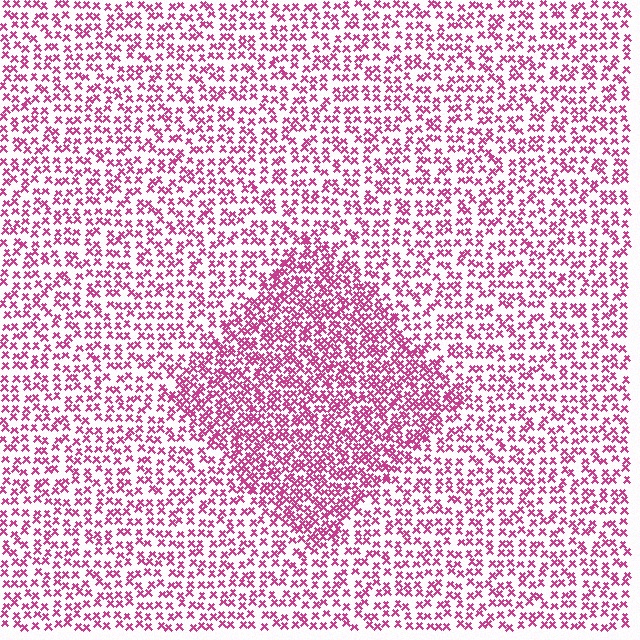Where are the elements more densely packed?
The elements are more densely packed inside the diamond boundary.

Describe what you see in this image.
The image contains small magenta elements arranged at two different densities. A diamond-shaped region is visible where the elements are more densely packed than the surrounding area.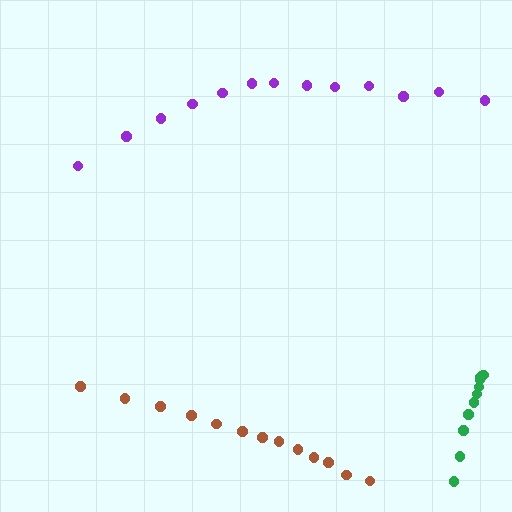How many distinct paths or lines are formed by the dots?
There are 3 distinct paths.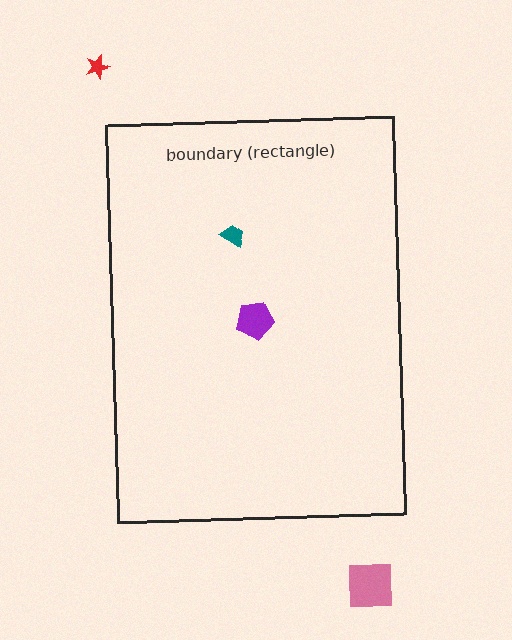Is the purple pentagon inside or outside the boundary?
Inside.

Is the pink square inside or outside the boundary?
Outside.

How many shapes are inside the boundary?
2 inside, 2 outside.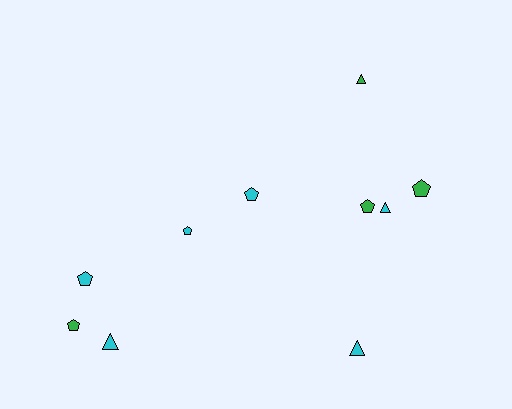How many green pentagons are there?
There are 3 green pentagons.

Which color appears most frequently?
Cyan, with 6 objects.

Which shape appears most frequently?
Pentagon, with 6 objects.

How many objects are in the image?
There are 10 objects.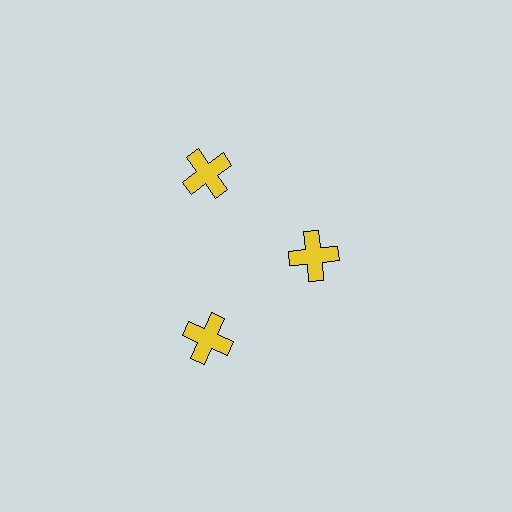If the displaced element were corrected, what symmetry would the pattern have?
It would have 3-fold rotational symmetry — the pattern would map onto itself every 120 degrees.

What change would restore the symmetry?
The symmetry would be restored by moving it outward, back onto the ring so that all 3 crosses sit at equal angles and equal distance from the center.